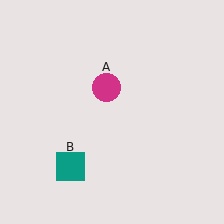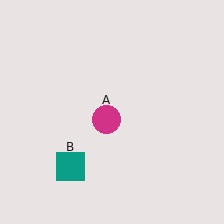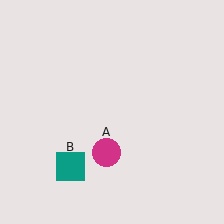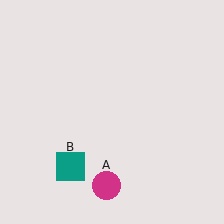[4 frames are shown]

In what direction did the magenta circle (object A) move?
The magenta circle (object A) moved down.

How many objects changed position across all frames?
1 object changed position: magenta circle (object A).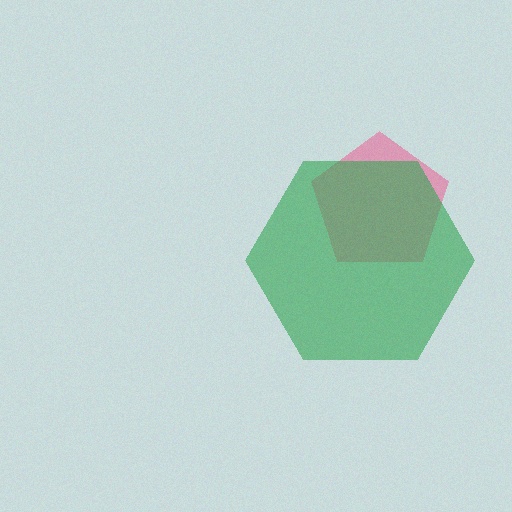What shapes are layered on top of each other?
The layered shapes are: a pink pentagon, a green hexagon.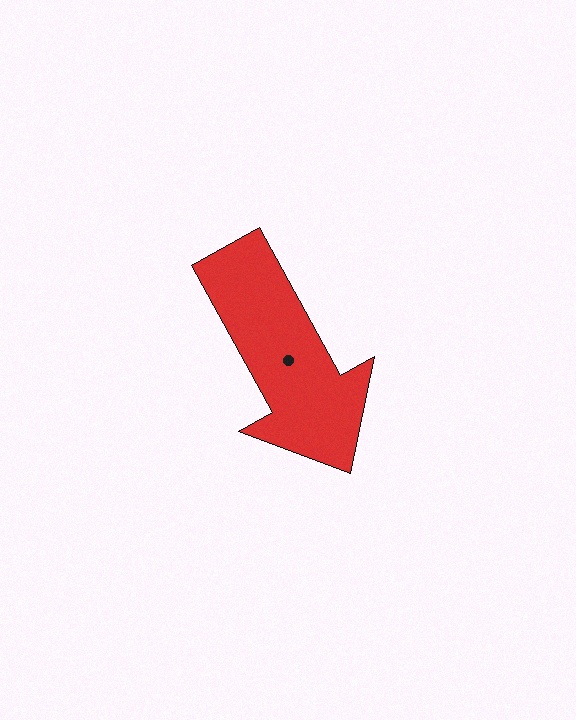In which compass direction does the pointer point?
Southeast.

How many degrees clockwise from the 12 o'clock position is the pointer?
Approximately 151 degrees.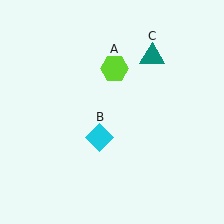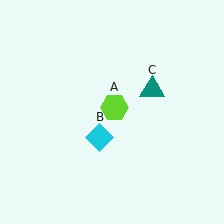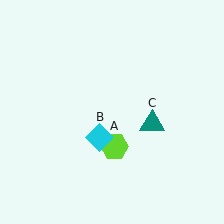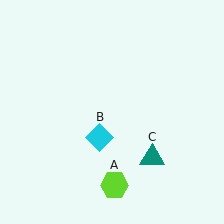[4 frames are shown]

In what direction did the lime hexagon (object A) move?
The lime hexagon (object A) moved down.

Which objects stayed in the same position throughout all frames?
Cyan diamond (object B) remained stationary.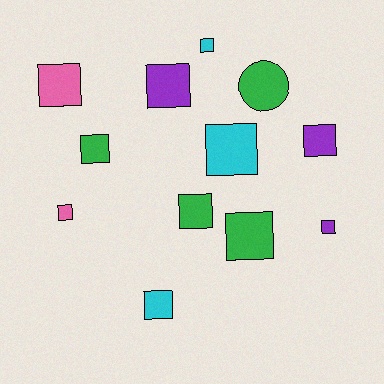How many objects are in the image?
There are 12 objects.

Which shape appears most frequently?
Square, with 11 objects.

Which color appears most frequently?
Green, with 4 objects.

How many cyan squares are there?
There are 3 cyan squares.